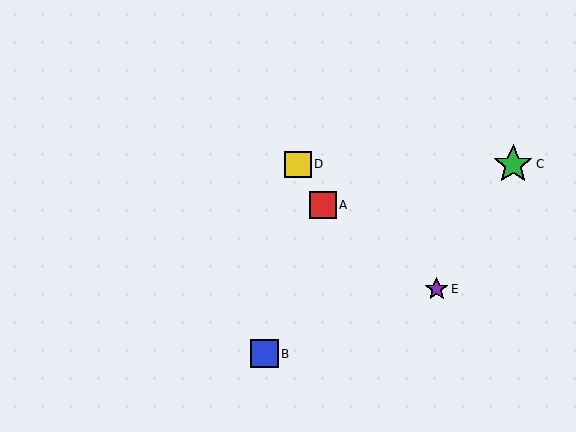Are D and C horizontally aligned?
Yes, both are at y≈164.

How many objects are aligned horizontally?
2 objects (C, D) are aligned horizontally.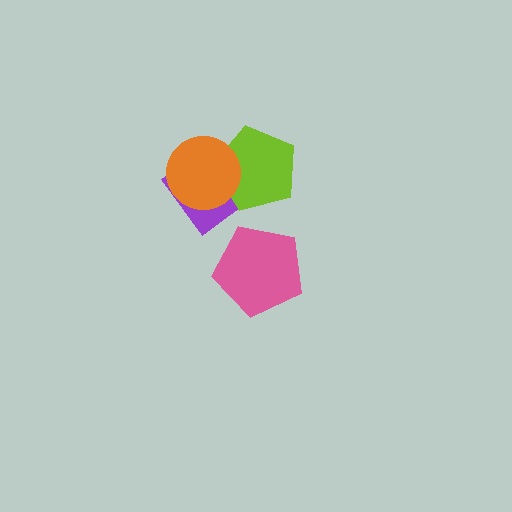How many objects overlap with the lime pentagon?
2 objects overlap with the lime pentagon.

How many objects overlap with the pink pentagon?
0 objects overlap with the pink pentagon.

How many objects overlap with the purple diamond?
2 objects overlap with the purple diamond.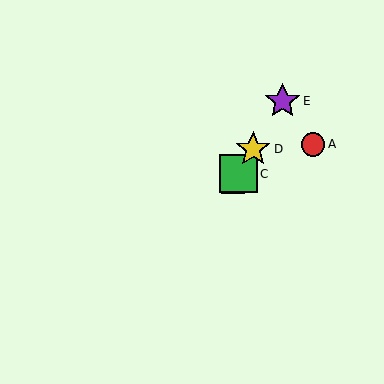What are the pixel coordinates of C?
Object C is at (238, 174).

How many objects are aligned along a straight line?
4 objects (B, C, D, E) are aligned along a straight line.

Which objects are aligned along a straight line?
Objects B, C, D, E are aligned along a straight line.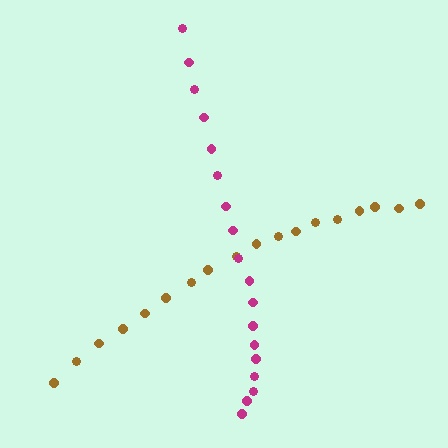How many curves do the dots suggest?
There are 2 distinct paths.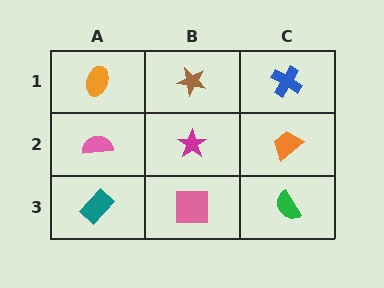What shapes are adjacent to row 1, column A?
A pink semicircle (row 2, column A), a brown star (row 1, column B).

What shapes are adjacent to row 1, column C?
An orange trapezoid (row 2, column C), a brown star (row 1, column B).